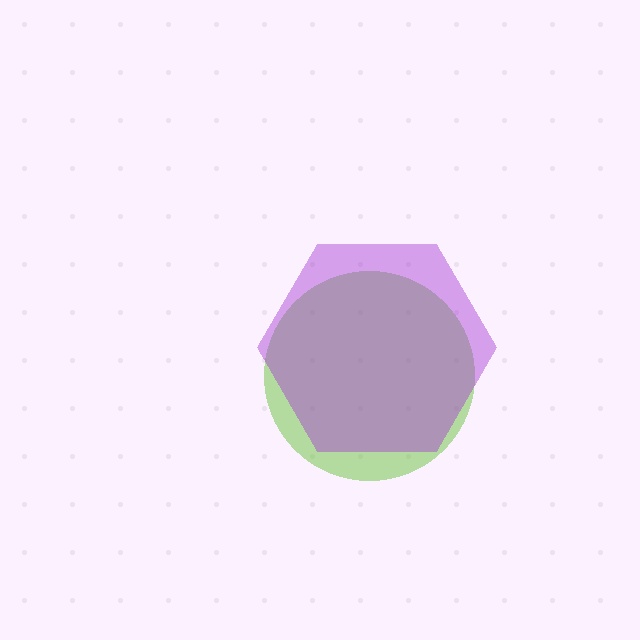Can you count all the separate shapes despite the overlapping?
Yes, there are 2 separate shapes.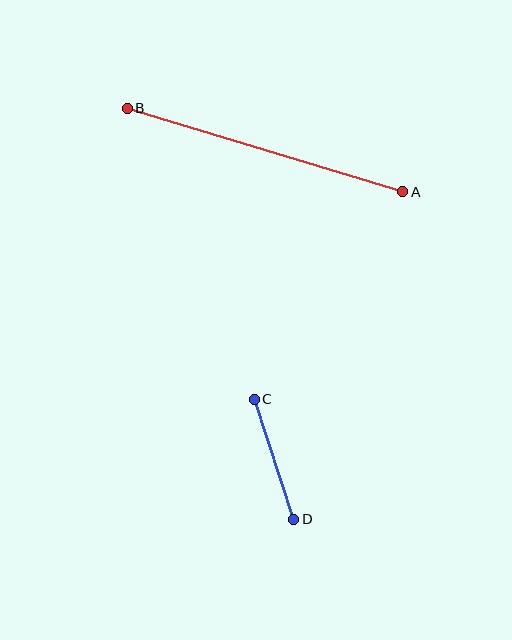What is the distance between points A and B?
The distance is approximately 288 pixels.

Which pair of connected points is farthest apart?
Points A and B are farthest apart.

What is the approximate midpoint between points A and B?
The midpoint is at approximately (265, 150) pixels.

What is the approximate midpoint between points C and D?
The midpoint is at approximately (274, 459) pixels.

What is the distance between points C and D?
The distance is approximately 127 pixels.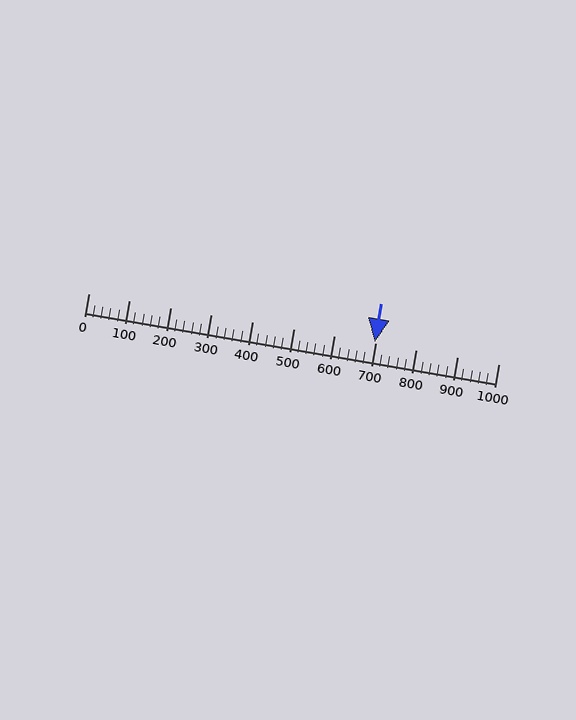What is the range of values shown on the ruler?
The ruler shows values from 0 to 1000.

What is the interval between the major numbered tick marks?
The major tick marks are spaced 100 units apart.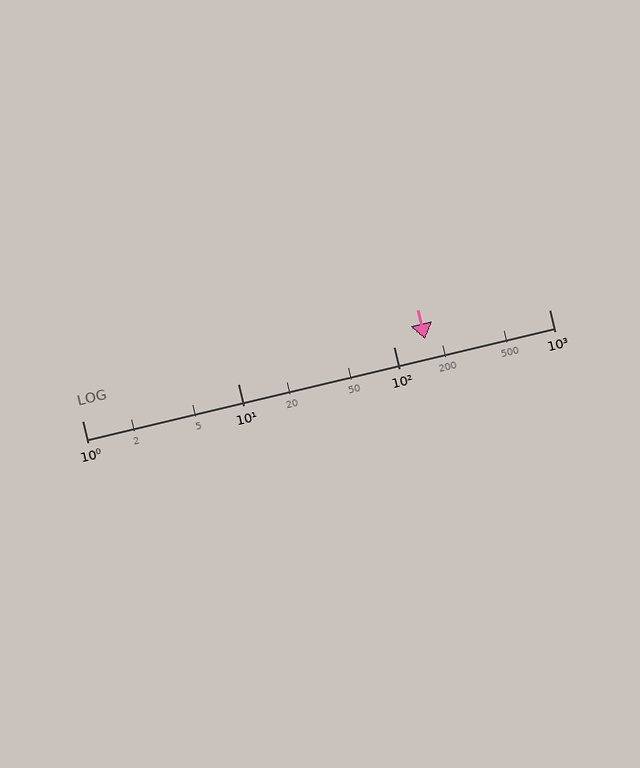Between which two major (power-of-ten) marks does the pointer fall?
The pointer is between 100 and 1000.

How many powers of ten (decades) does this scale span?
The scale spans 3 decades, from 1 to 1000.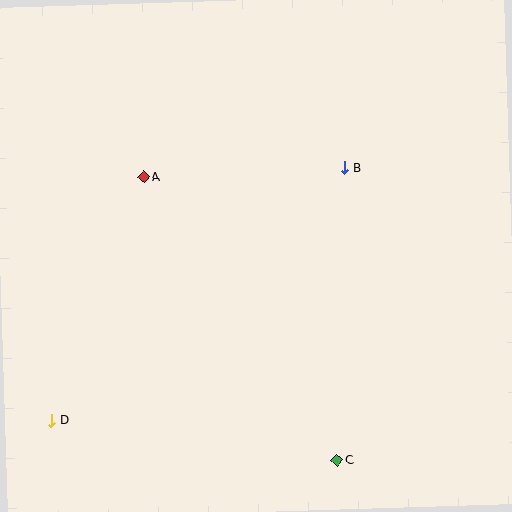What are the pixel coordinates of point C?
Point C is at (337, 460).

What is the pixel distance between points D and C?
The distance between D and C is 288 pixels.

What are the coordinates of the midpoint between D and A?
The midpoint between D and A is at (98, 299).